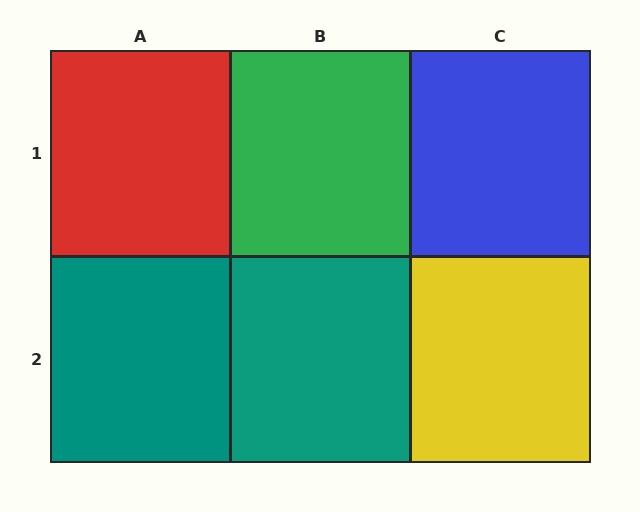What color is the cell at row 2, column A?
Teal.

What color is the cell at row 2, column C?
Yellow.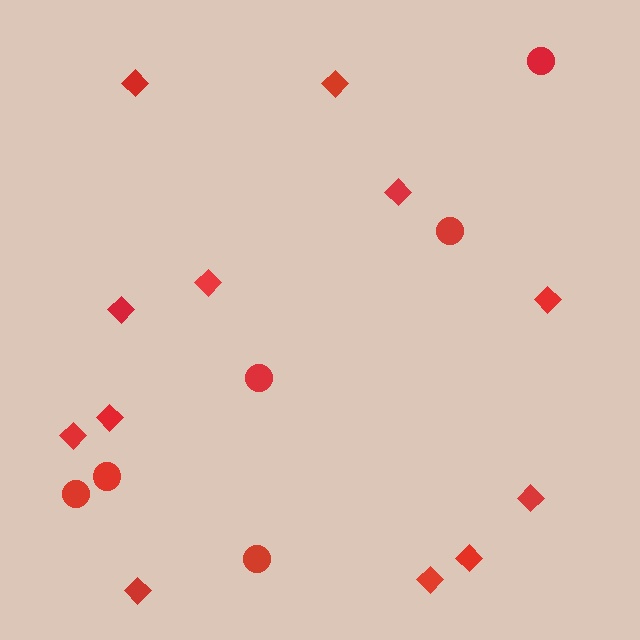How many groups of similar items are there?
There are 2 groups: one group of diamonds (12) and one group of circles (6).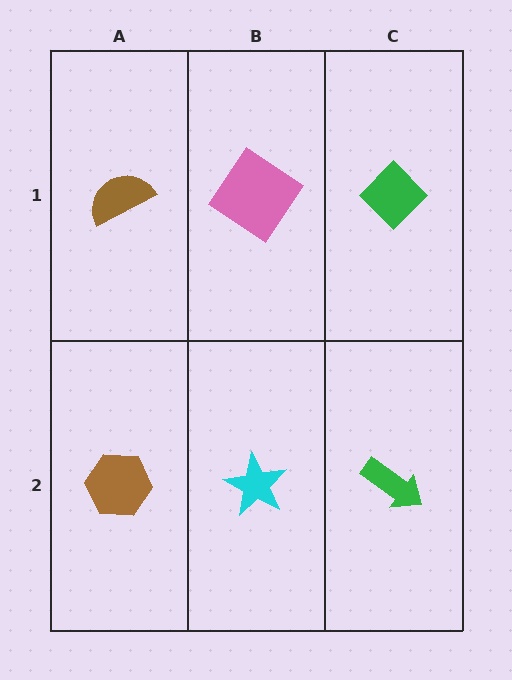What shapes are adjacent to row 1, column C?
A green arrow (row 2, column C), a pink diamond (row 1, column B).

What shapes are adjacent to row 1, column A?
A brown hexagon (row 2, column A), a pink diamond (row 1, column B).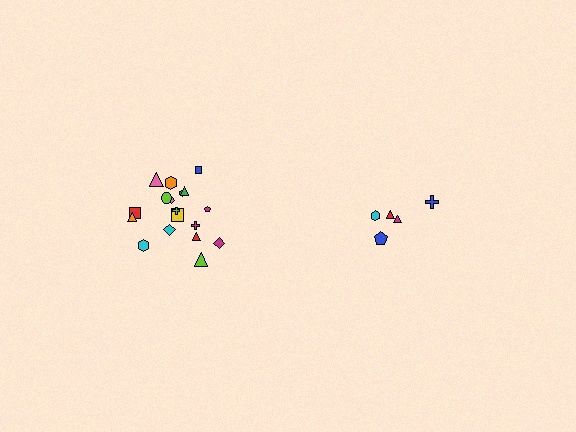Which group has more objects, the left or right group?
The left group.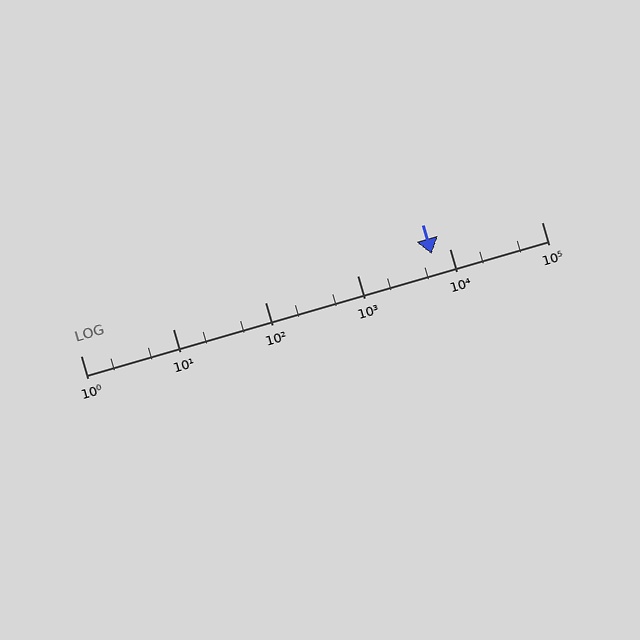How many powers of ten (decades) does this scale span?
The scale spans 5 decades, from 1 to 100000.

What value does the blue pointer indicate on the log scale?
The pointer indicates approximately 6400.